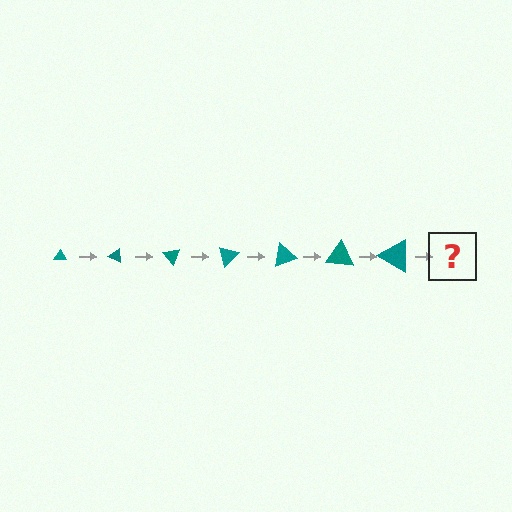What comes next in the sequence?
The next element should be a triangle, larger than the previous one and rotated 175 degrees from the start.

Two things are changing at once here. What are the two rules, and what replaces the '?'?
The two rules are that the triangle grows larger each step and it rotates 25 degrees each step. The '?' should be a triangle, larger than the previous one and rotated 175 degrees from the start.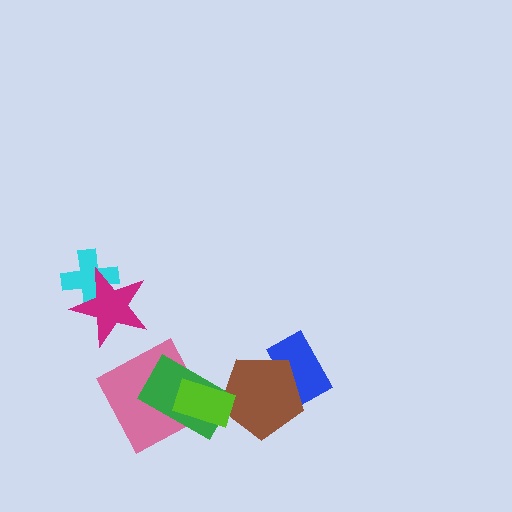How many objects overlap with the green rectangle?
3 objects overlap with the green rectangle.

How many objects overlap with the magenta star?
1 object overlaps with the magenta star.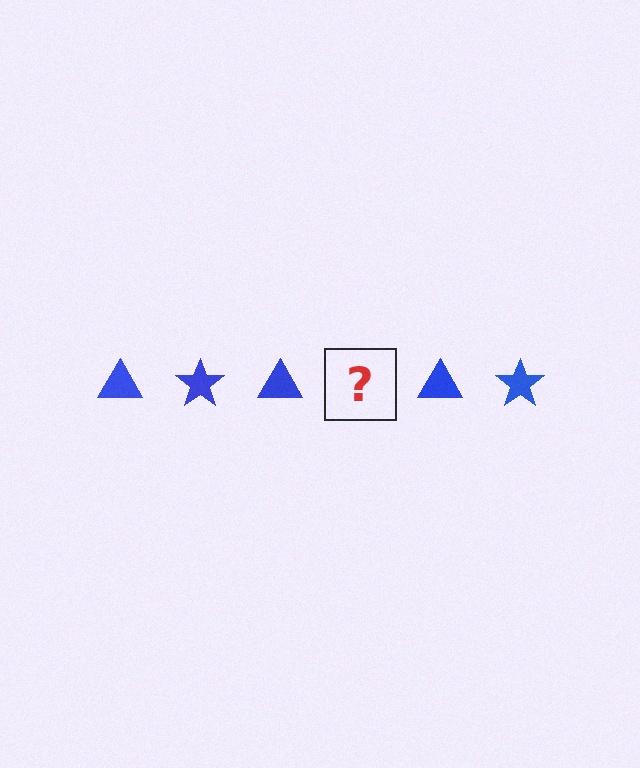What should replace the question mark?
The question mark should be replaced with a blue star.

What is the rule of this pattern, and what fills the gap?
The rule is that the pattern cycles through triangle, star shapes in blue. The gap should be filled with a blue star.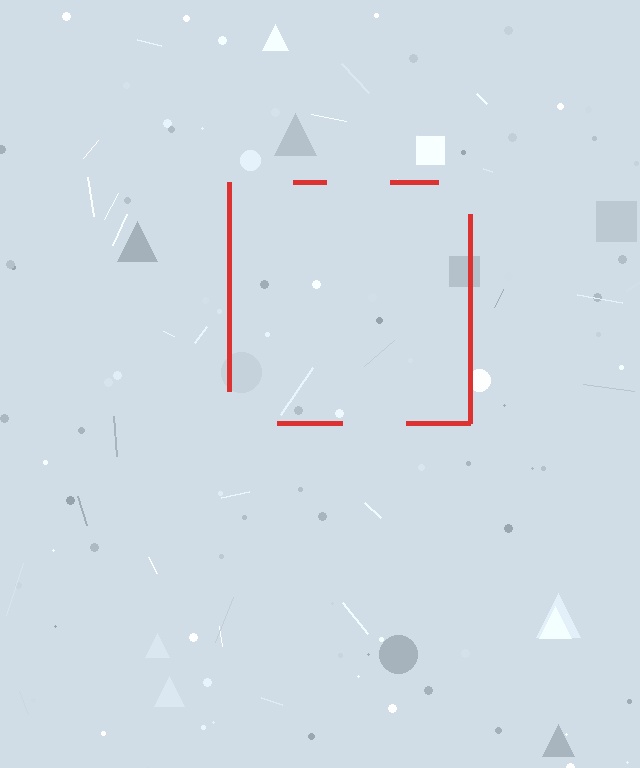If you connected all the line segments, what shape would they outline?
They would outline a square.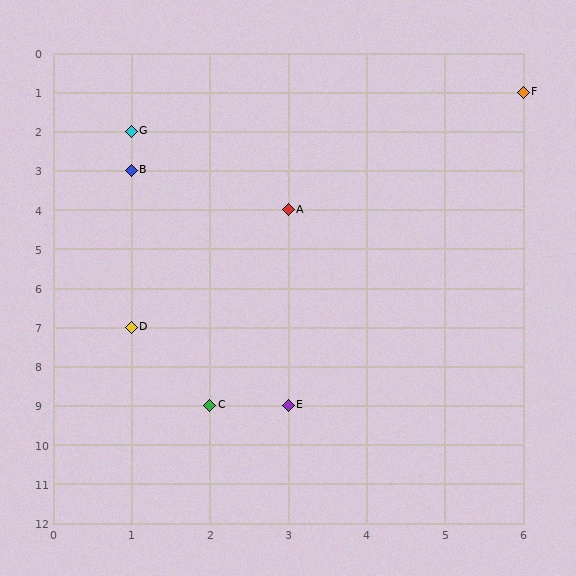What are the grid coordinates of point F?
Point F is at grid coordinates (6, 1).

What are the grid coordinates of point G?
Point G is at grid coordinates (1, 2).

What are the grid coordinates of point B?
Point B is at grid coordinates (1, 3).